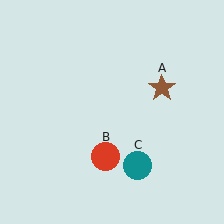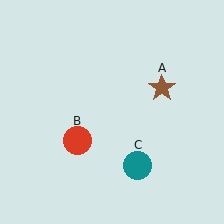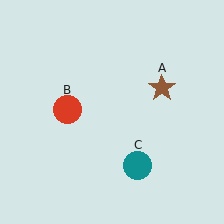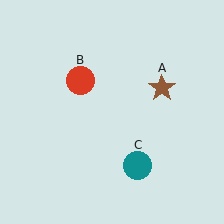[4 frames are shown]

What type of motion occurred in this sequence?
The red circle (object B) rotated clockwise around the center of the scene.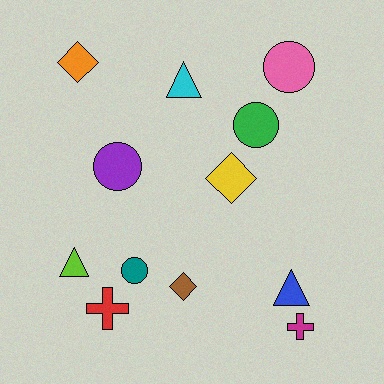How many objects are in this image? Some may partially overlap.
There are 12 objects.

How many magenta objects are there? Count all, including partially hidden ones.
There is 1 magenta object.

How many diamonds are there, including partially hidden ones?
There are 3 diamonds.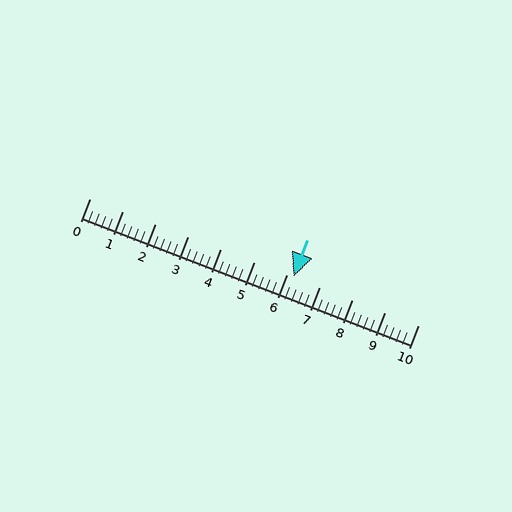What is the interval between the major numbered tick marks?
The major tick marks are spaced 1 units apart.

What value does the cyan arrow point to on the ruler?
The cyan arrow points to approximately 6.2.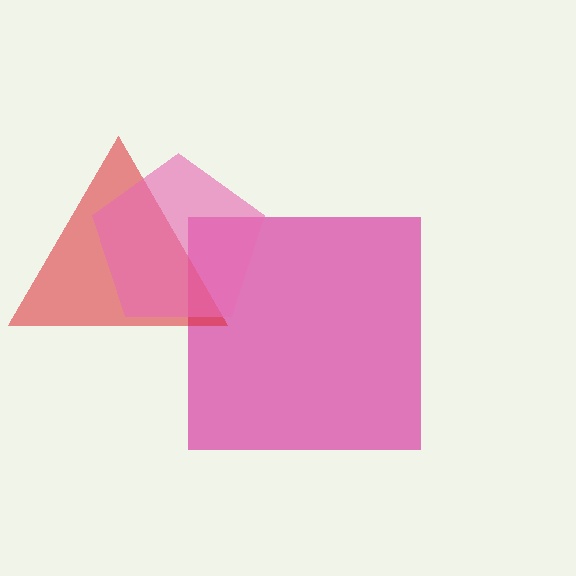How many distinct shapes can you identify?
There are 3 distinct shapes: a magenta square, a red triangle, a pink pentagon.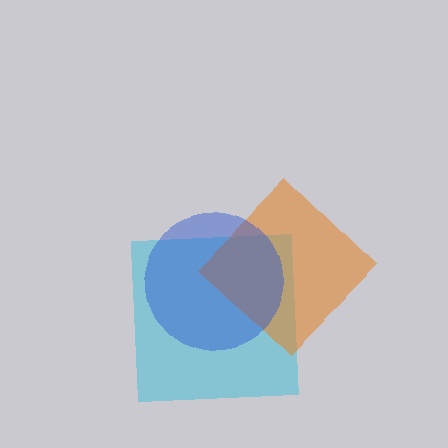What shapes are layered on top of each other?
The layered shapes are: a cyan square, an orange diamond, a blue circle.